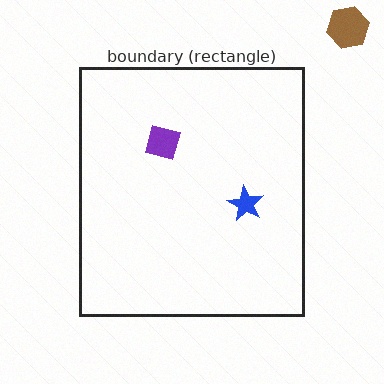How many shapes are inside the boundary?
2 inside, 1 outside.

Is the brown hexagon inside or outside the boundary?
Outside.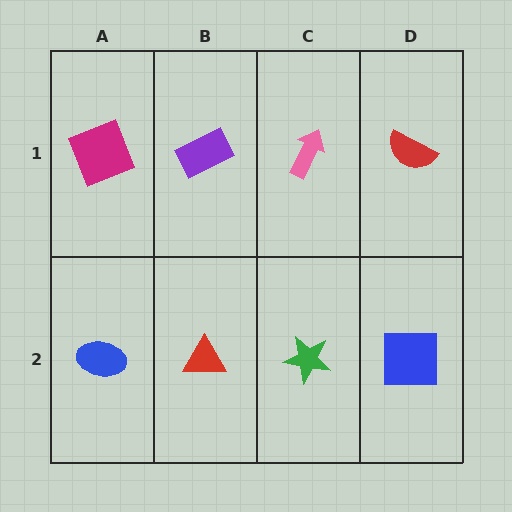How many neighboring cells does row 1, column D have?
2.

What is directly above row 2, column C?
A pink arrow.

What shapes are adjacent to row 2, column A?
A magenta square (row 1, column A), a red triangle (row 2, column B).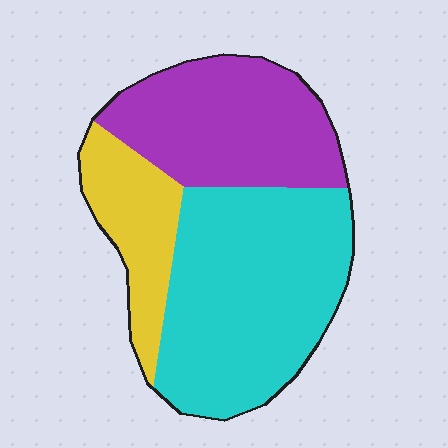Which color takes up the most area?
Cyan, at roughly 50%.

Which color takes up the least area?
Yellow, at roughly 20%.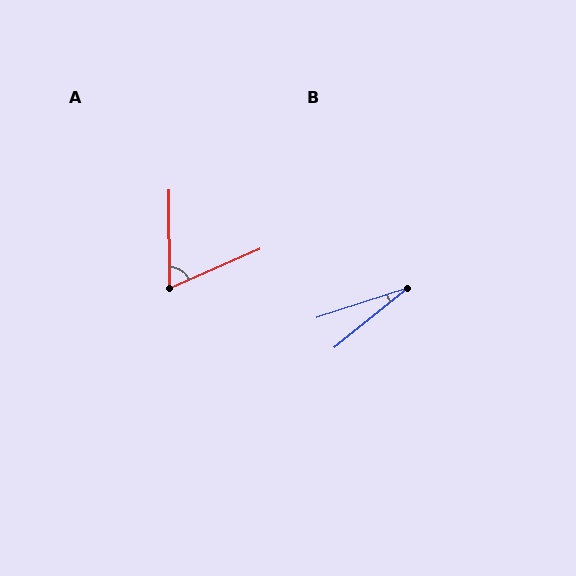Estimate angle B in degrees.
Approximately 21 degrees.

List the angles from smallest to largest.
B (21°), A (67°).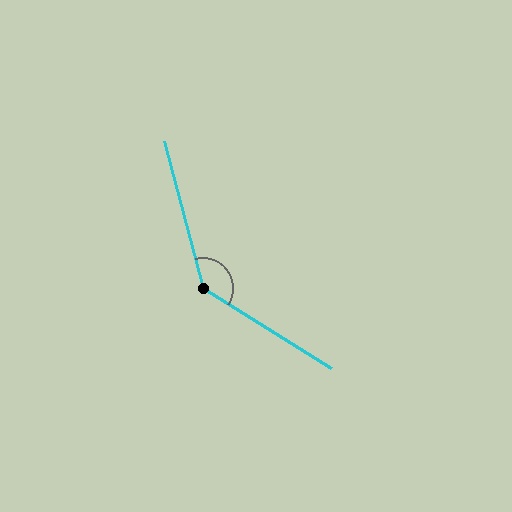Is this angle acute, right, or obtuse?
It is obtuse.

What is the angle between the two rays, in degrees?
Approximately 137 degrees.